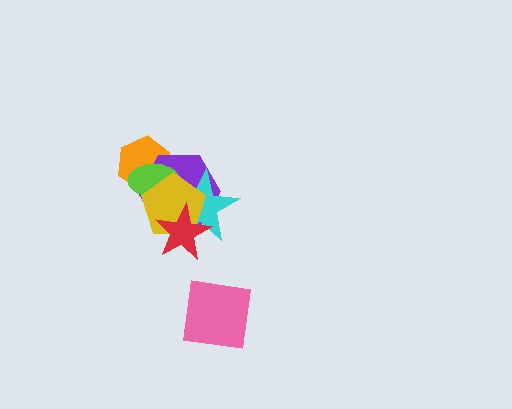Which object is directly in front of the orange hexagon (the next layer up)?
The purple hexagon is directly in front of the orange hexagon.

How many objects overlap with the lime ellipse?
4 objects overlap with the lime ellipse.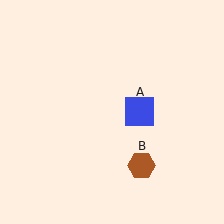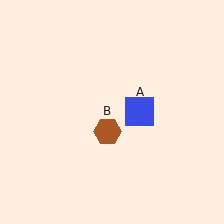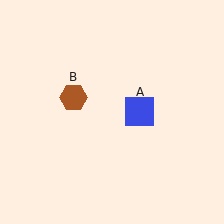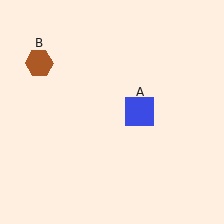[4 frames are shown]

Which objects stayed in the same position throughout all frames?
Blue square (object A) remained stationary.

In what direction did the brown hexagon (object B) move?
The brown hexagon (object B) moved up and to the left.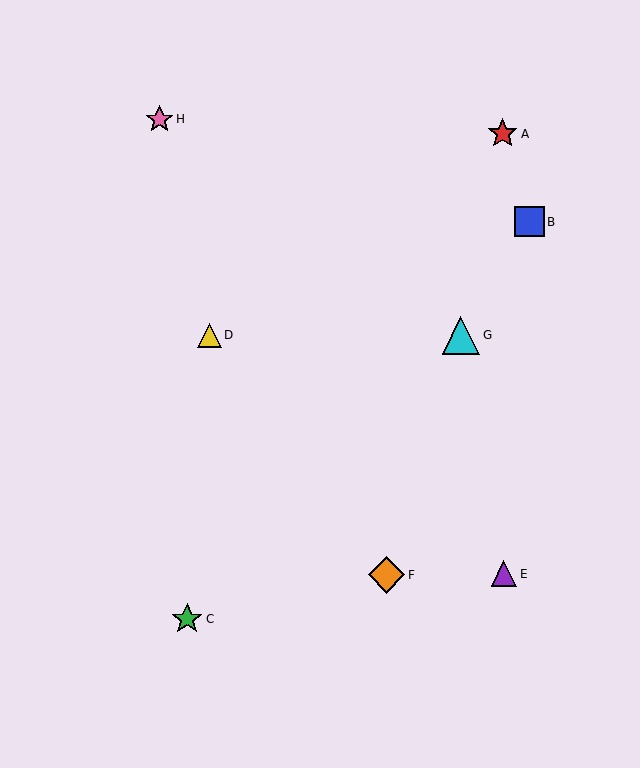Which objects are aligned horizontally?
Objects D, G are aligned horizontally.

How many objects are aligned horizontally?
2 objects (D, G) are aligned horizontally.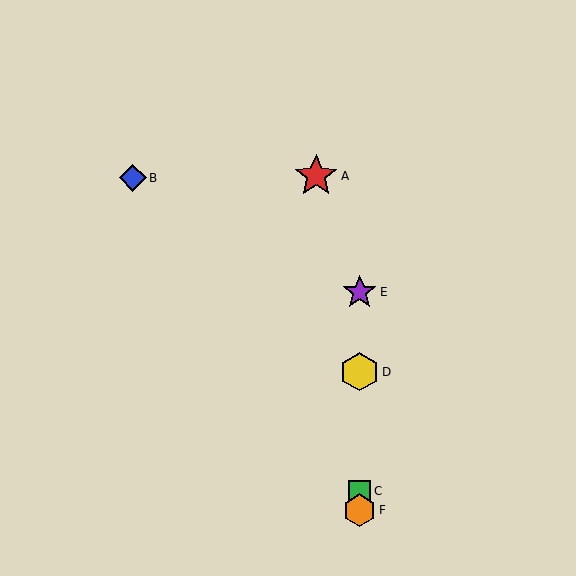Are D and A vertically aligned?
No, D is at x≈360 and A is at x≈316.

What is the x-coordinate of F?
Object F is at x≈360.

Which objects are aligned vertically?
Objects C, D, E, F are aligned vertically.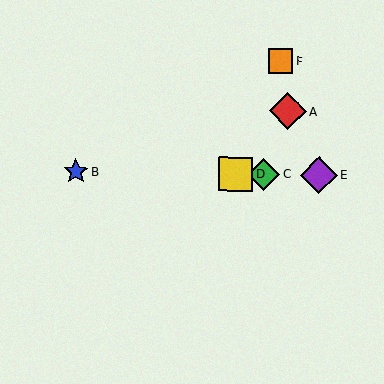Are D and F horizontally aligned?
No, D is at y≈174 and F is at y≈61.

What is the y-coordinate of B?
Object B is at y≈172.